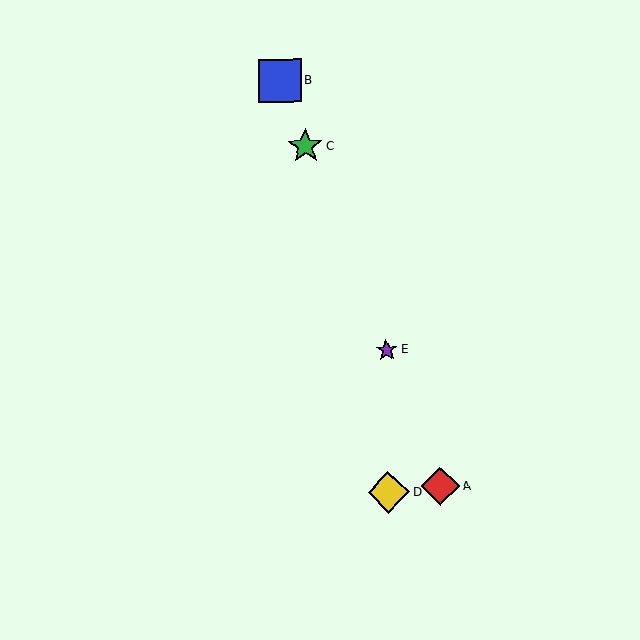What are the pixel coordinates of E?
Object E is at (386, 350).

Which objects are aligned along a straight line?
Objects A, B, C, E are aligned along a straight line.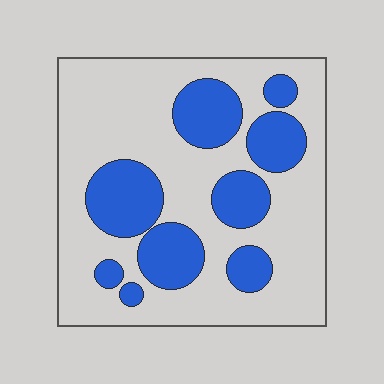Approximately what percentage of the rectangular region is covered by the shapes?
Approximately 30%.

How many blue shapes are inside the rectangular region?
9.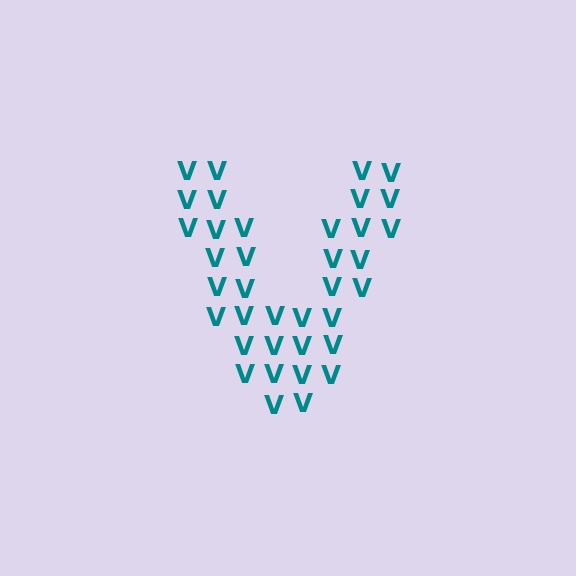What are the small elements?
The small elements are letter V's.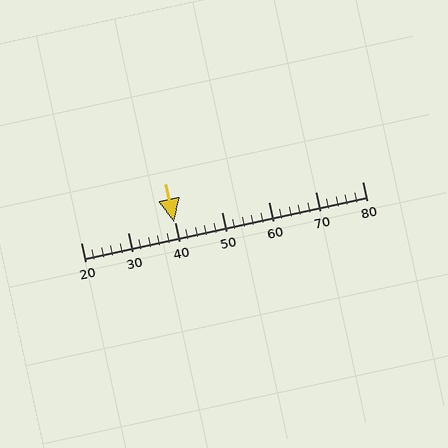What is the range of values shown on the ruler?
The ruler shows values from 20 to 80.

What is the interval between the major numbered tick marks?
The major tick marks are spaced 10 units apart.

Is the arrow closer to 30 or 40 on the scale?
The arrow is closer to 40.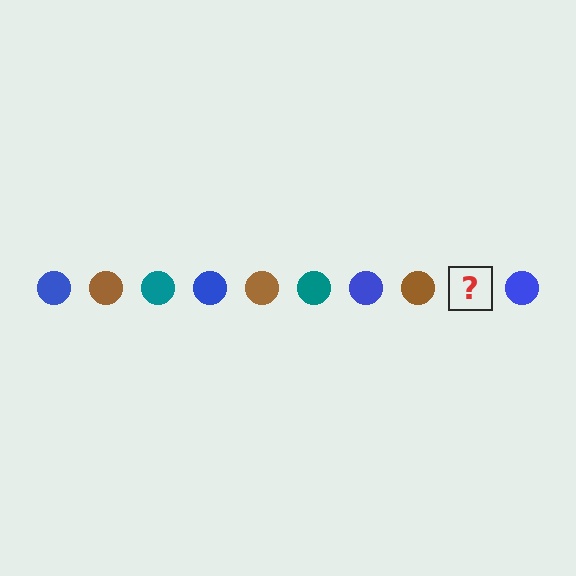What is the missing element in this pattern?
The missing element is a teal circle.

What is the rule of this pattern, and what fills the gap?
The rule is that the pattern cycles through blue, brown, teal circles. The gap should be filled with a teal circle.